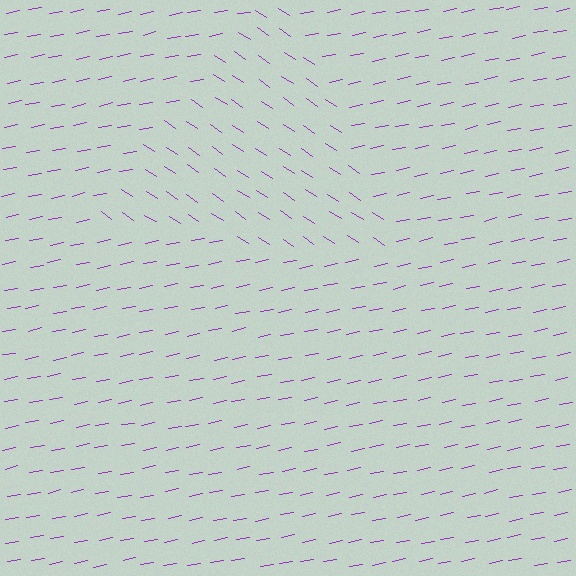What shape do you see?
I see a triangle.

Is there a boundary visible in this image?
Yes, there is a texture boundary formed by a change in line orientation.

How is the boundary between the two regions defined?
The boundary is defined purely by a change in line orientation (approximately 45 degrees difference). All lines are the same color and thickness.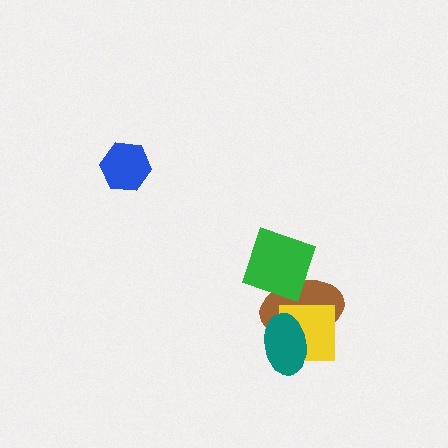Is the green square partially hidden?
No, no other shape covers it.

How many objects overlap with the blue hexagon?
0 objects overlap with the blue hexagon.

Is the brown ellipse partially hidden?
Yes, it is partially covered by another shape.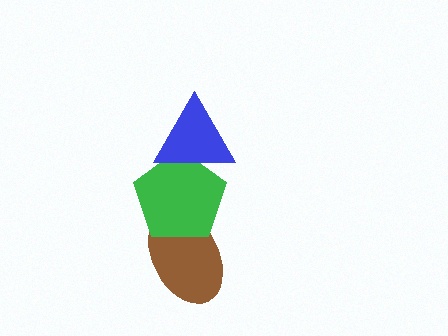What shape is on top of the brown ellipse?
The green pentagon is on top of the brown ellipse.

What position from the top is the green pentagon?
The green pentagon is 2nd from the top.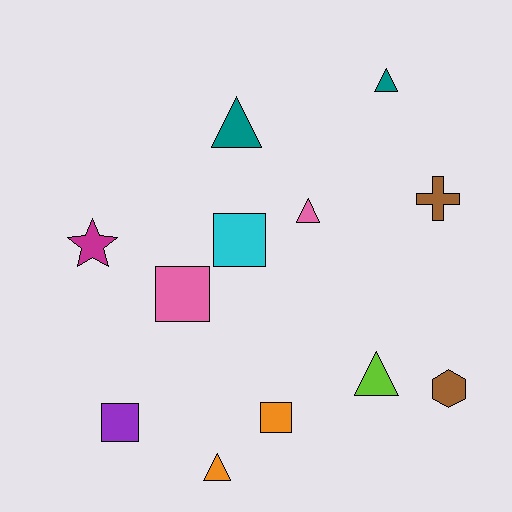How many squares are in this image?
There are 4 squares.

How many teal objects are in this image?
There are 2 teal objects.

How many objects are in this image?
There are 12 objects.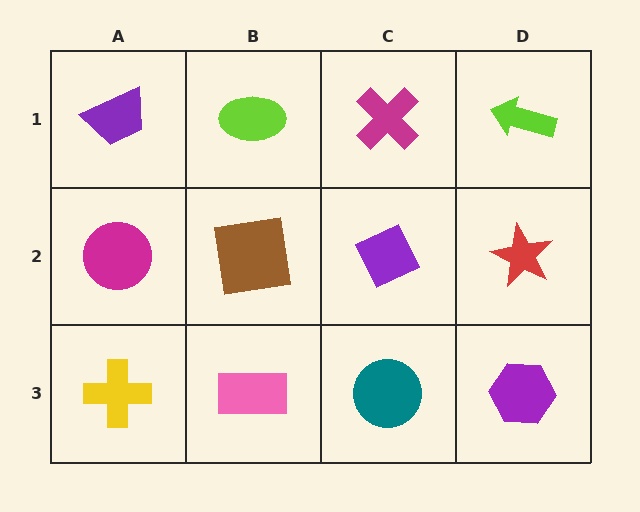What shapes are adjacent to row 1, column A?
A magenta circle (row 2, column A), a lime ellipse (row 1, column B).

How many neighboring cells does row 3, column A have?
2.